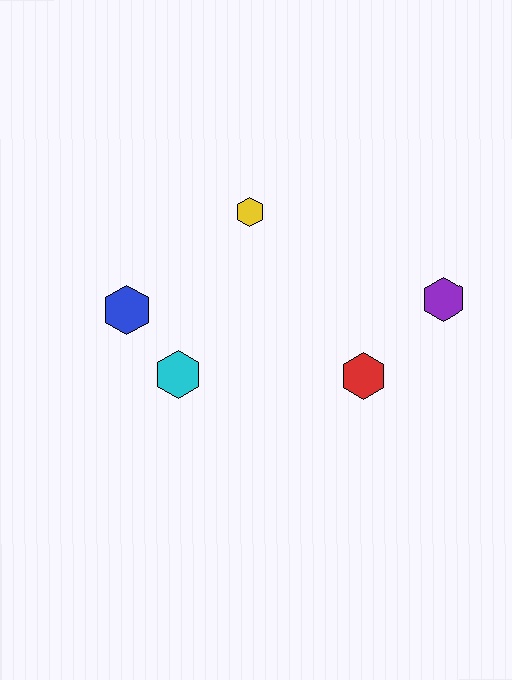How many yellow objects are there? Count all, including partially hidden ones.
There is 1 yellow object.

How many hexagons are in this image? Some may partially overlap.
There are 5 hexagons.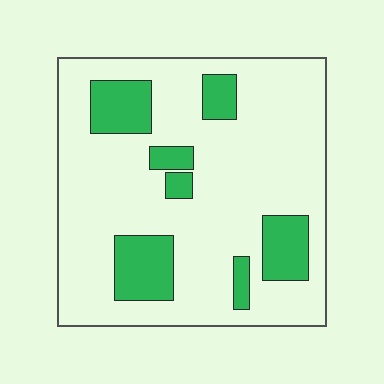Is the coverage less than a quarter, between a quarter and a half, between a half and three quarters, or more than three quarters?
Less than a quarter.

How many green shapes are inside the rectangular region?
7.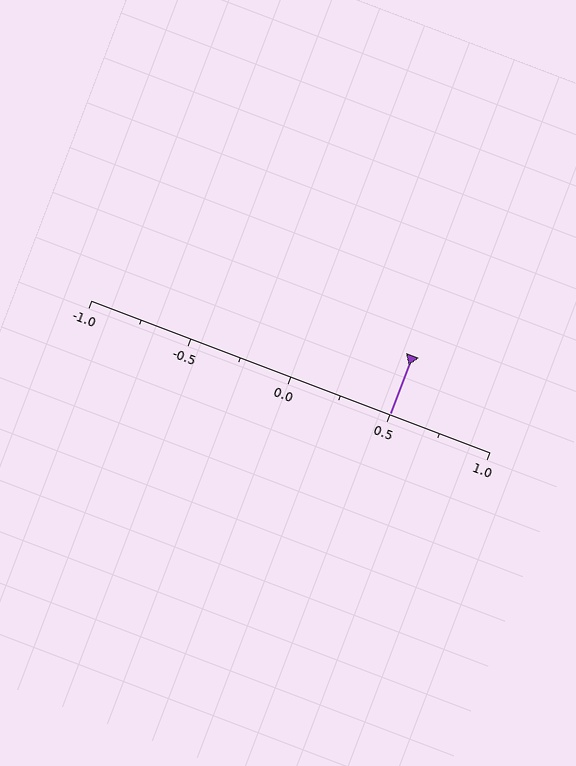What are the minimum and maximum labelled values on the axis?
The axis runs from -1.0 to 1.0.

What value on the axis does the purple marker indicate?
The marker indicates approximately 0.5.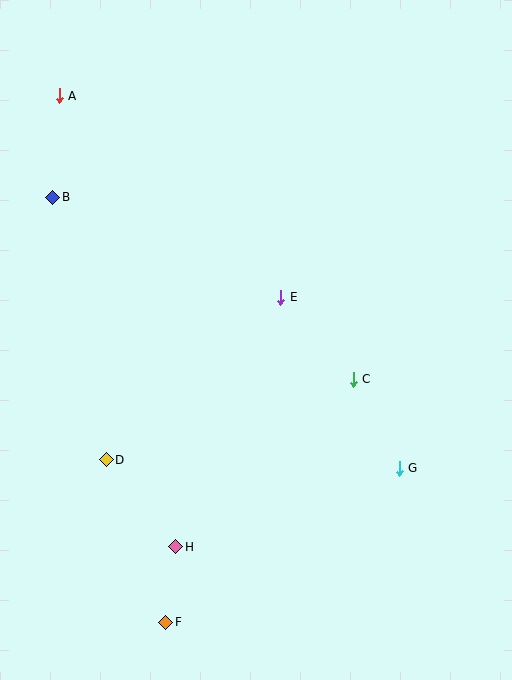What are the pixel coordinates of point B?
Point B is at (53, 197).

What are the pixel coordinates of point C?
Point C is at (353, 379).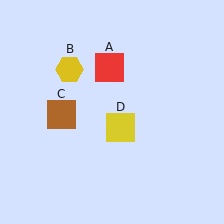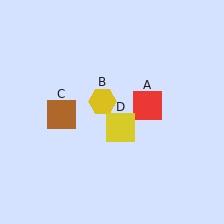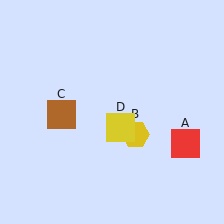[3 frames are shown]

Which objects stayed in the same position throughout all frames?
Brown square (object C) and yellow square (object D) remained stationary.